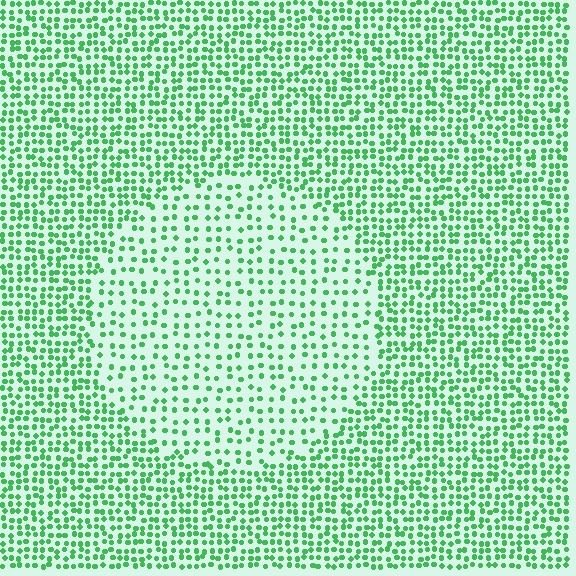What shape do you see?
I see a circle.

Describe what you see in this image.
The image contains small green elements arranged at two different densities. A circle-shaped region is visible where the elements are less densely packed than the surrounding area.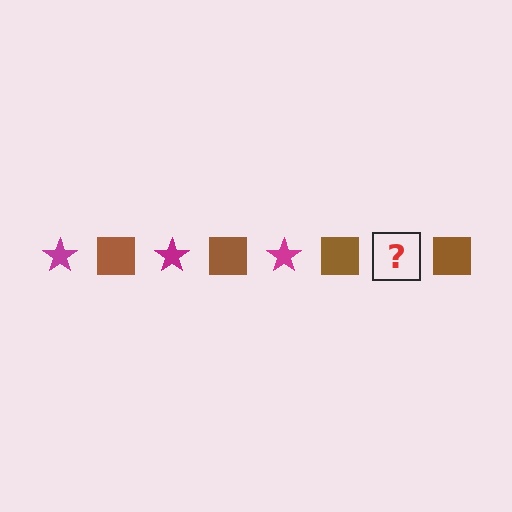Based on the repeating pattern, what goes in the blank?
The blank should be a magenta star.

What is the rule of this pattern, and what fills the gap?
The rule is that the pattern alternates between magenta star and brown square. The gap should be filled with a magenta star.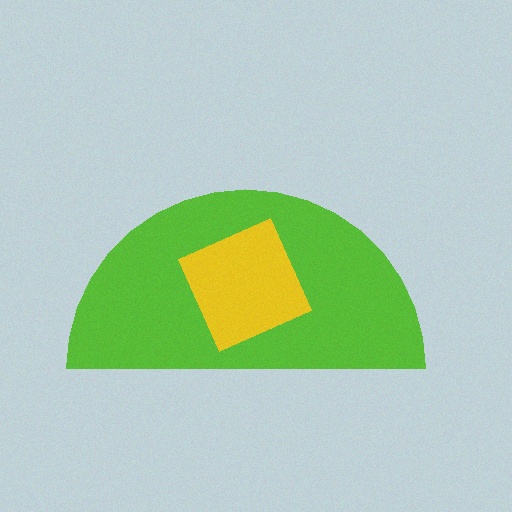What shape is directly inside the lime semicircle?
The yellow square.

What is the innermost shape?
The yellow square.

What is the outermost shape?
The lime semicircle.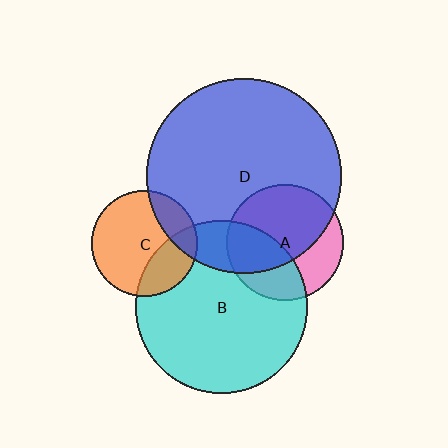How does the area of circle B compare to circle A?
Approximately 2.2 times.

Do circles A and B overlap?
Yes.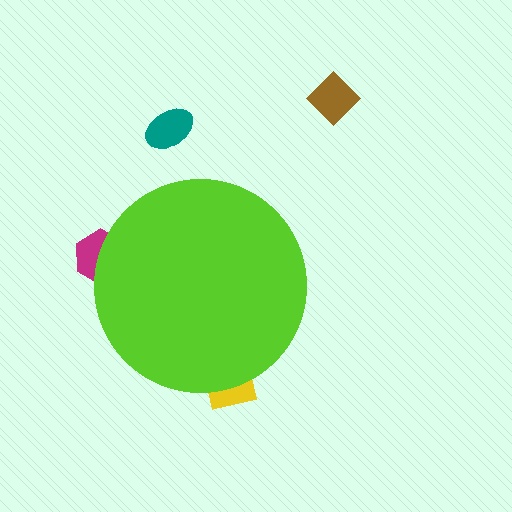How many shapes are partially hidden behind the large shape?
2 shapes are partially hidden.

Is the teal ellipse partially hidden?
No, the teal ellipse is fully visible.